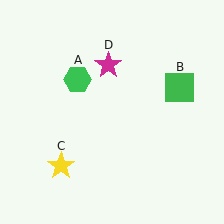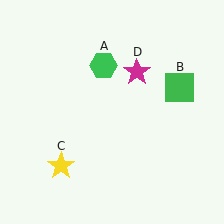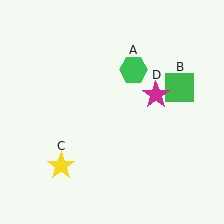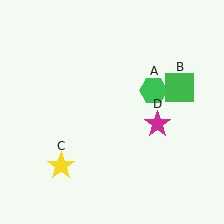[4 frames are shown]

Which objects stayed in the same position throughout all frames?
Green square (object B) and yellow star (object C) remained stationary.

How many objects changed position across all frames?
2 objects changed position: green hexagon (object A), magenta star (object D).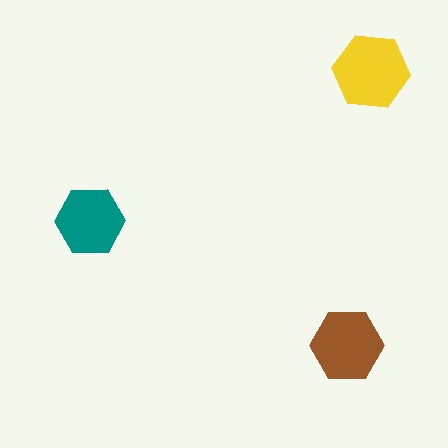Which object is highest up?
The yellow hexagon is topmost.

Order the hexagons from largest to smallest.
the yellow one, the brown one, the teal one.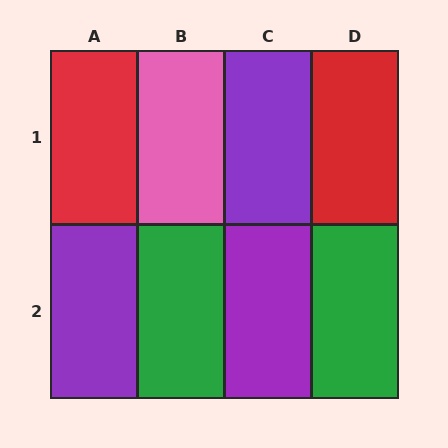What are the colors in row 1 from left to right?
Red, pink, purple, red.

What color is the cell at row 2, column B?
Green.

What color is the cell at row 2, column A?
Purple.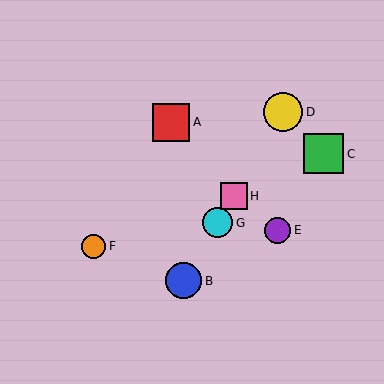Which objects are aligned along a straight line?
Objects B, D, G, H are aligned along a straight line.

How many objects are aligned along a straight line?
4 objects (B, D, G, H) are aligned along a straight line.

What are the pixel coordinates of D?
Object D is at (283, 112).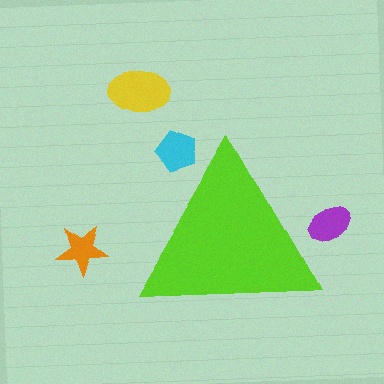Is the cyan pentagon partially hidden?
Yes, the cyan pentagon is partially hidden behind the lime triangle.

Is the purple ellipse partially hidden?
Yes, the purple ellipse is partially hidden behind the lime triangle.